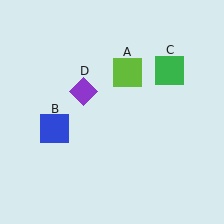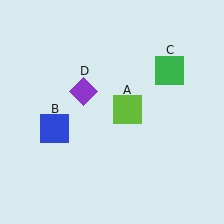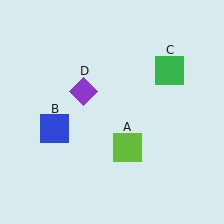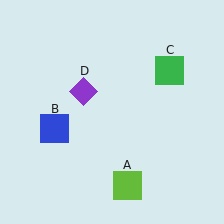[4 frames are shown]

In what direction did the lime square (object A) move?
The lime square (object A) moved down.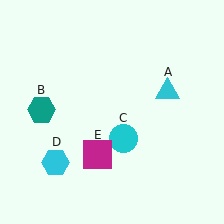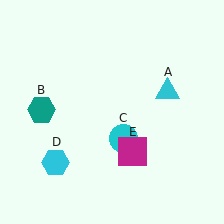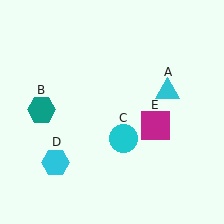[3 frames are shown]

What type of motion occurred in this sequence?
The magenta square (object E) rotated counterclockwise around the center of the scene.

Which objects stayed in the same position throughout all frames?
Cyan triangle (object A) and teal hexagon (object B) and cyan circle (object C) and cyan hexagon (object D) remained stationary.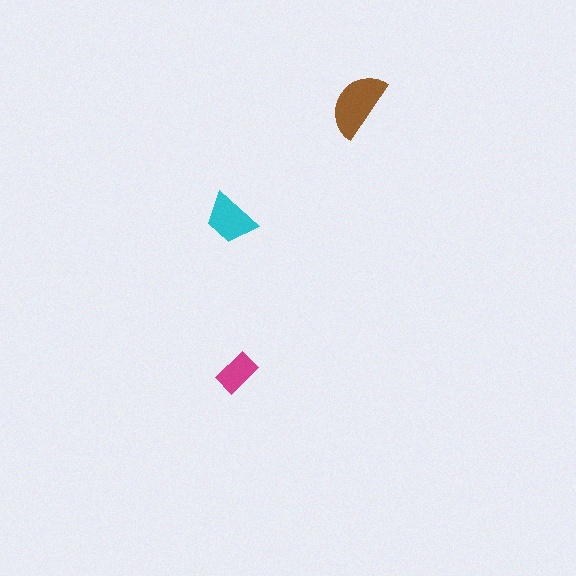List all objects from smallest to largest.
The magenta rectangle, the cyan trapezoid, the brown semicircle.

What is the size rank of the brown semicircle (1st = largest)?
1st.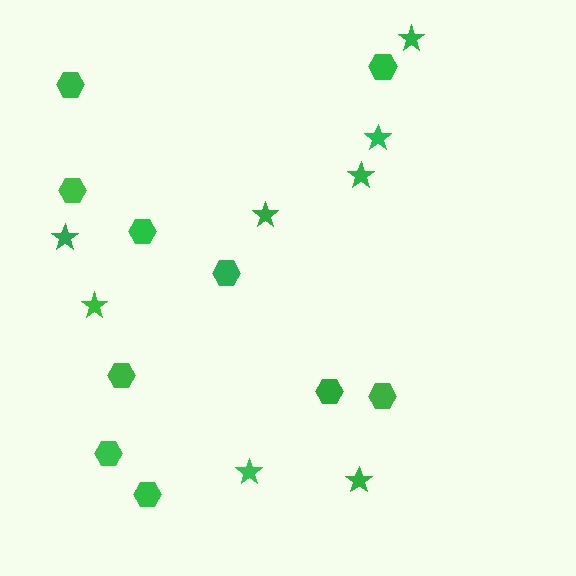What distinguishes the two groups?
There are 2 groups: one group of stars (8) and one group of hexagons (10).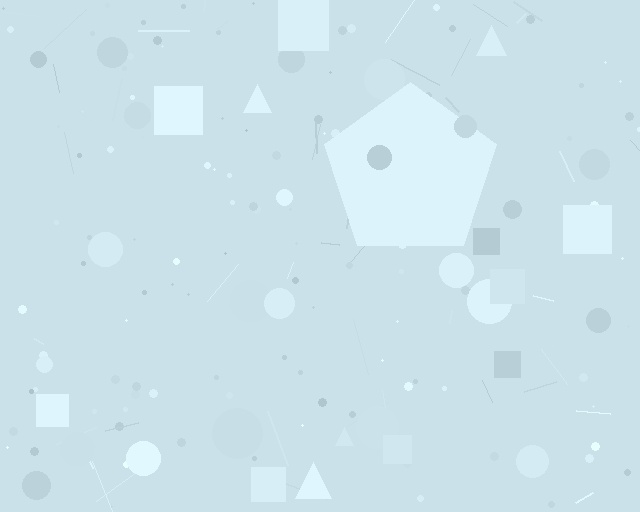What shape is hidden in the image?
A pentagon is hidden in the image.